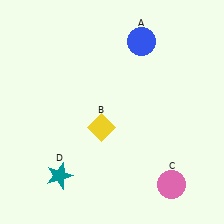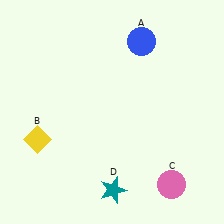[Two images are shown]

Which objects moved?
The objects that moved are: the yellow diamond (B), the teal star (D).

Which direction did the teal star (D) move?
The teal star (D) moved right.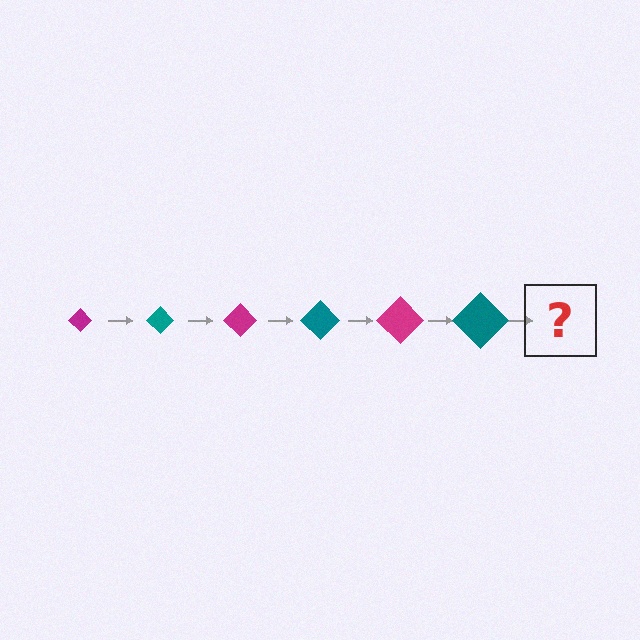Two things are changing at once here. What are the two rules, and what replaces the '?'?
The two rules are that the diamond grows larger each step and the color cycles through magenta and teal. The '?' should be a magenta diamond, larger than the previous one.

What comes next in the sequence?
The next element should be a magenta diamond, larger than the previous one.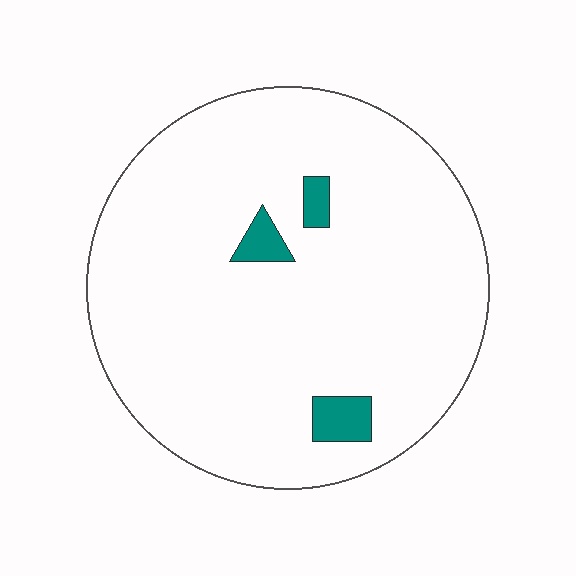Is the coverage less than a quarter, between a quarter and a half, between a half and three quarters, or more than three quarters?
Less than a quarter.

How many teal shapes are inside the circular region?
3.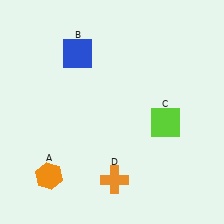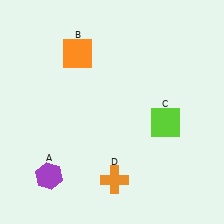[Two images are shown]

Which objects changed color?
A changed from orange to purple. B changed from blue to orange.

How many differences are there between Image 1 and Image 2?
There are 2 differences between the two images.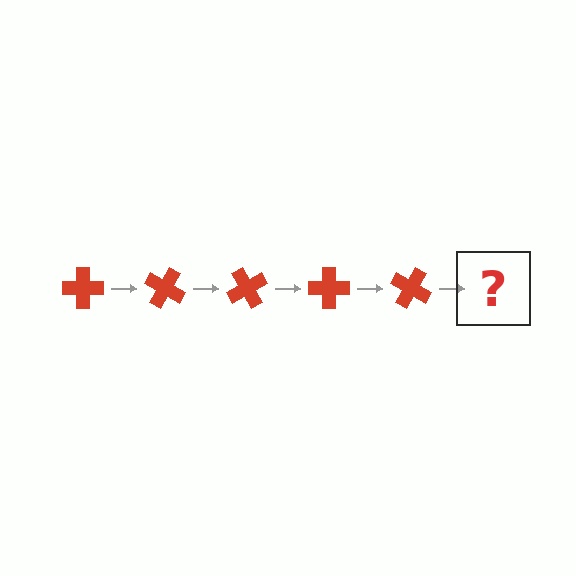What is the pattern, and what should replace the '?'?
The pattern is that the cross rotates 30 degrees each step. The '?' should be a red cross rotated 150 degrees.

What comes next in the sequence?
The next element should be a red cross rotated 150 degrees.